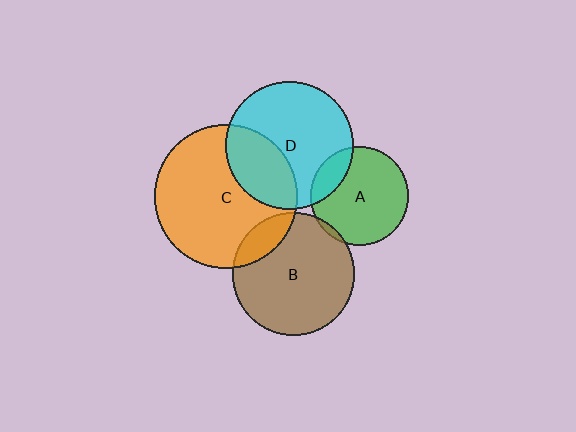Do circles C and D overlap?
Yes.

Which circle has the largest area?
Circle C (orange).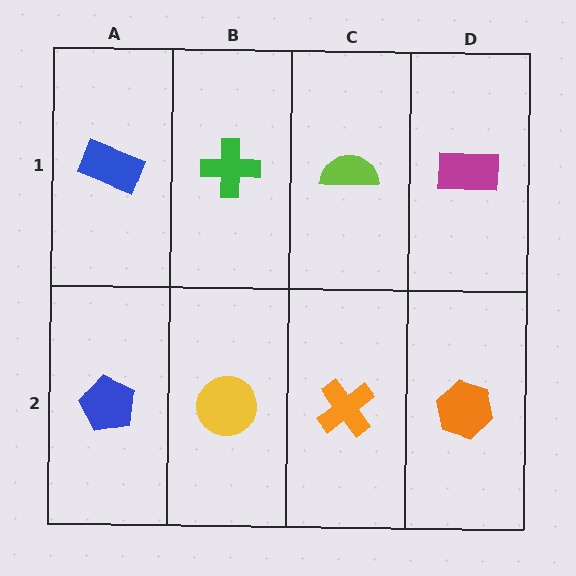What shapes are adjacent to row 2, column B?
A green cross (row 1, column B), a blue pentagon (row 2, column A), an orange cross (row 2, column C).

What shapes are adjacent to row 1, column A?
A blue pentagon (row 2, column A), a green cross (row 1, column B).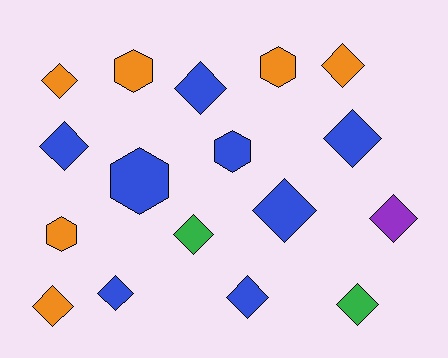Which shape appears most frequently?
Diamond, with 12 objects.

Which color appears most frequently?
Blue, with 8 objects.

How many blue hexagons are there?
There are 2 blue hexagons.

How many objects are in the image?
There are 17 objects.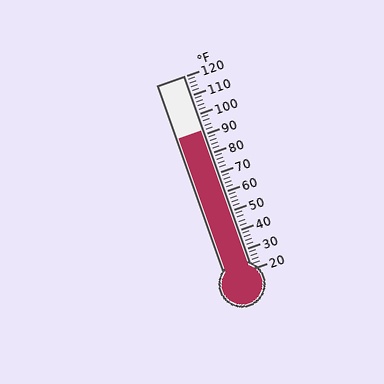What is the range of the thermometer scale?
The thermometer scale ranges from 20°F to 120°F.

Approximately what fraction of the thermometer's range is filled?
The thermometer is filled to approximately 70% of its range.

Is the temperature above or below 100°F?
The temperature is below 100°F.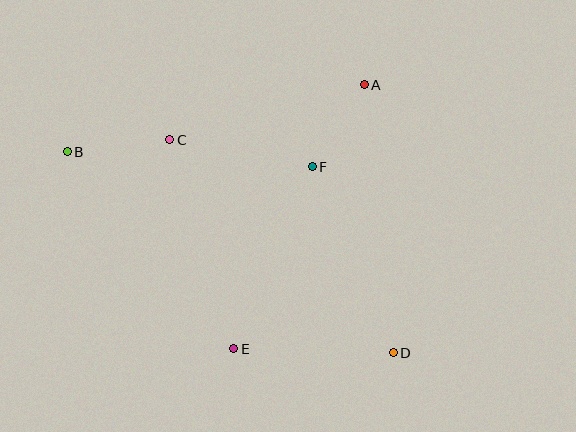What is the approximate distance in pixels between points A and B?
The distance between A and B is approximately 304 pixels.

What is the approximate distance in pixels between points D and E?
The distance between D and E is approximately 160 pixels.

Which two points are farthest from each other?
Points B and D are farthest from each other.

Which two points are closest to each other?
Points A and F are closest to each other.